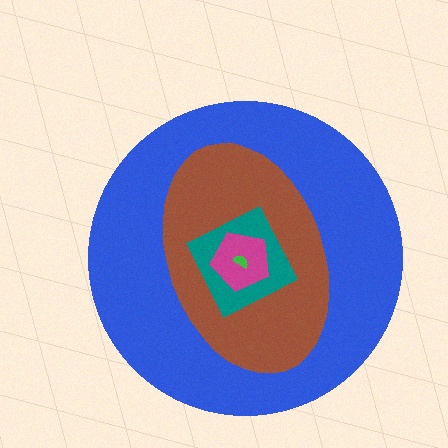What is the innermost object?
The green semicircle.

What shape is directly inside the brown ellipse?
The teal diamond.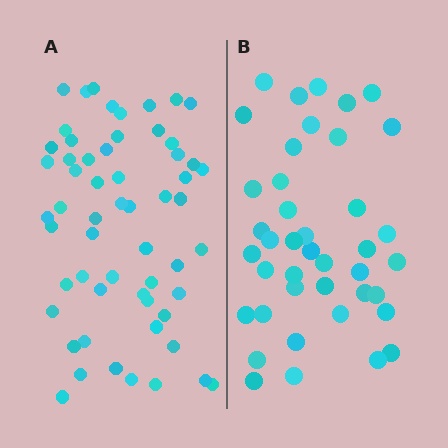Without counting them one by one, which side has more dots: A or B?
Region A (the left region) has more dots.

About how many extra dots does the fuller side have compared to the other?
Region A has approximately 15 more dots than region B.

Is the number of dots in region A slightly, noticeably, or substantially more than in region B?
Region A has noticeably more, but not dramatically so. The ratio is roughly 1.4 to 1.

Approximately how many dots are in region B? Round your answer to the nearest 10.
About 40 dots. (The exact count is 41, which rounds to 40.)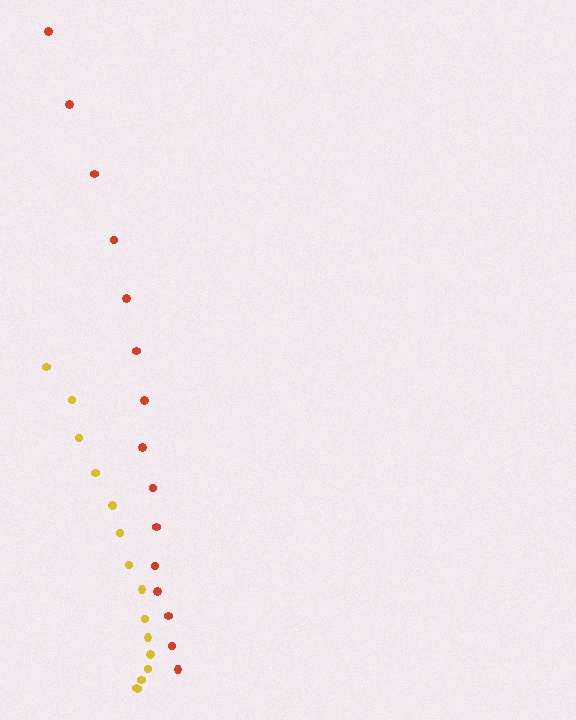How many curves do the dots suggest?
There are 2 distinct paths.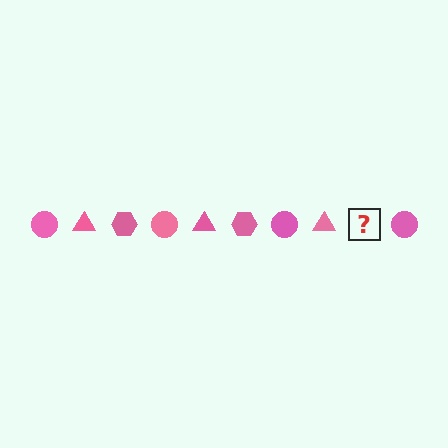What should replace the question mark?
The question mark should be replaced with a pink hexagon.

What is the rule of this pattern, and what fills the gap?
The rule is that the pattern cycles through circle, triangle, hexagon shapes in pink. The gap should be filled with a pink hexagon.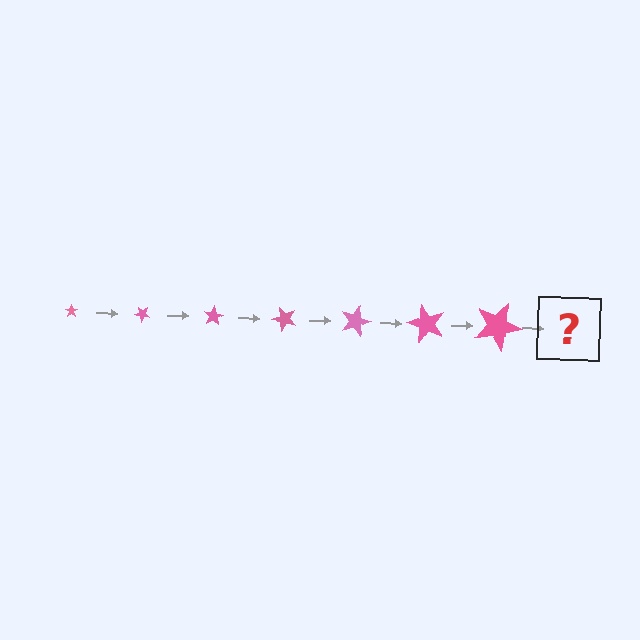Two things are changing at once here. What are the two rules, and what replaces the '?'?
The two rules are that the star grows larger each step and it rotates 40 degrees each step. The '?' should be a star, larger than the previous one and rotated 280 degrees from the start.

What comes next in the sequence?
The next element should be a star, larger than the previous one and rotated 280 degrees from the start.